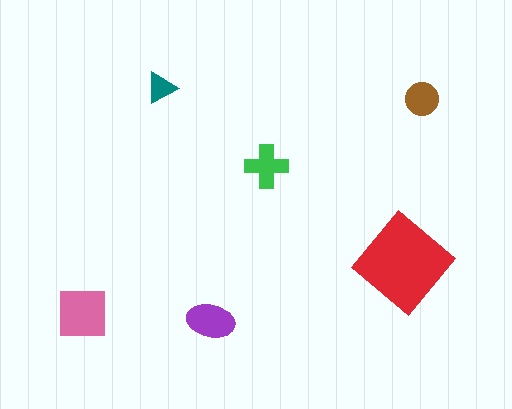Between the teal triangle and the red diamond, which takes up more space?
The red diamond.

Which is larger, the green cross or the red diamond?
The red diamond.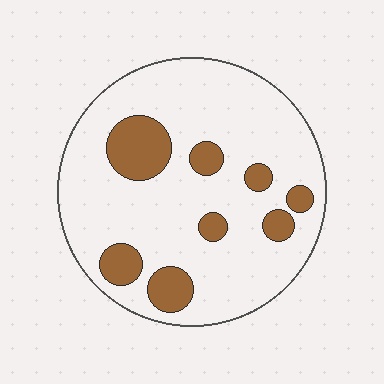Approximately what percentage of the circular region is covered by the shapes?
Approximately 20%.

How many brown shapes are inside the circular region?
8.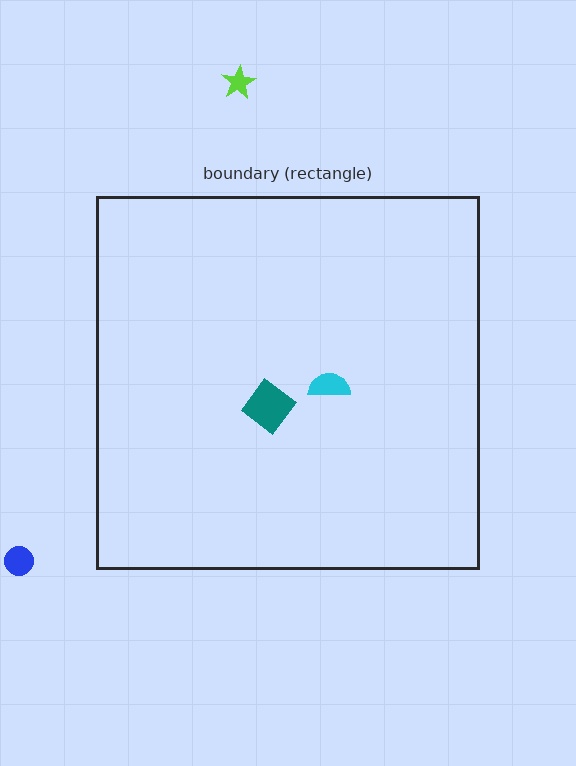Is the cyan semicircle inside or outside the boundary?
Inside.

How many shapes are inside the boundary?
2 inside, 2 outside.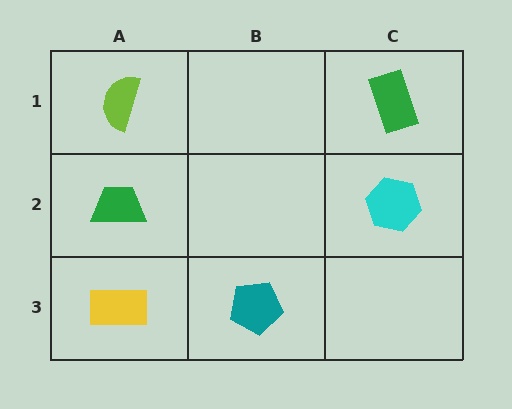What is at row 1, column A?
A lime semicircle.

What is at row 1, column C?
A green rectangle.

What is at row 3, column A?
A yellow rectangle.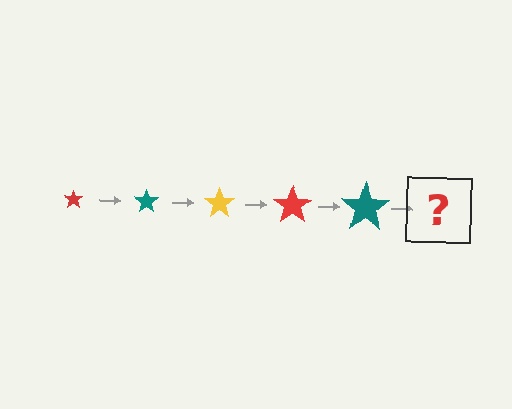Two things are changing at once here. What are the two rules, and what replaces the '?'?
The two rules are that the star grows larger each step and the color cycles through red, teal, and yellow. The '?' should be a yellow star, larger than the previous one.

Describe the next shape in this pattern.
It should be a yellow star, larger than the previous one.